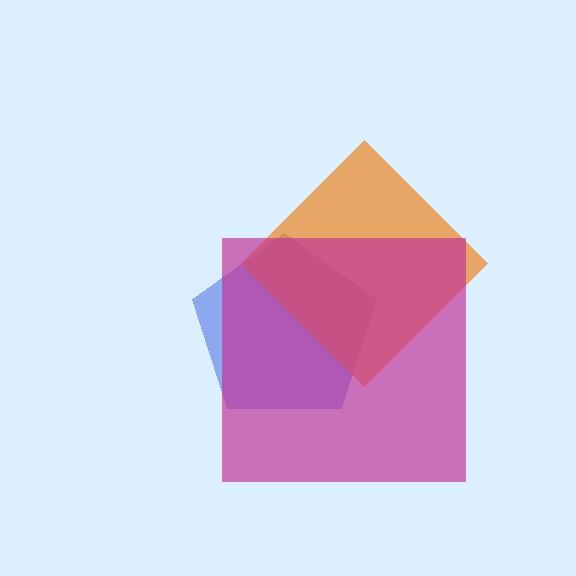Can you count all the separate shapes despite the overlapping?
Yes, there are 3 separate shapes.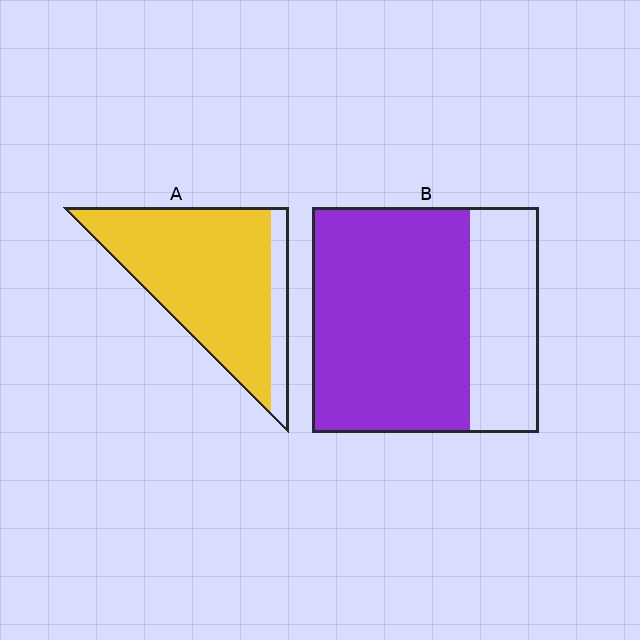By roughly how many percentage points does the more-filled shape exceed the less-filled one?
By roughly 15 percentage points (A over B).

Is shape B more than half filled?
Yes.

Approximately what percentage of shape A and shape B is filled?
A is approximately 85% and B is approximately 70%.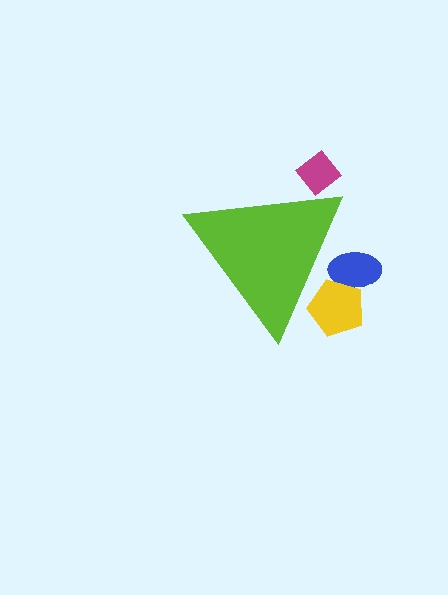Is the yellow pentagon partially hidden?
Yes, the yellow pentagon is partially hidden behind the lime triangle.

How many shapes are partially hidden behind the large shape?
3 shapes are partially hidden.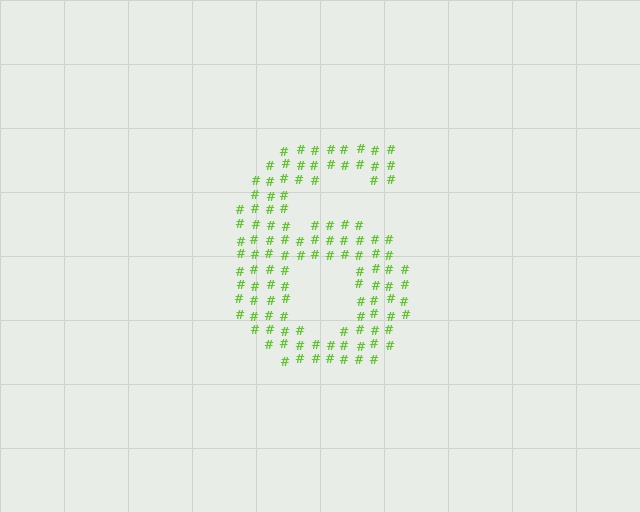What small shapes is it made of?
It is made of small hash symbols.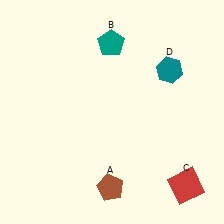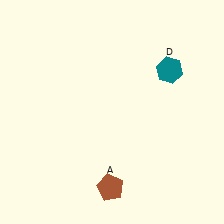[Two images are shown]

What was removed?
The red square (C), the teal pentagon (B) were removed in Image 2.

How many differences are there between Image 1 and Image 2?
There are 2 differences between the two images.